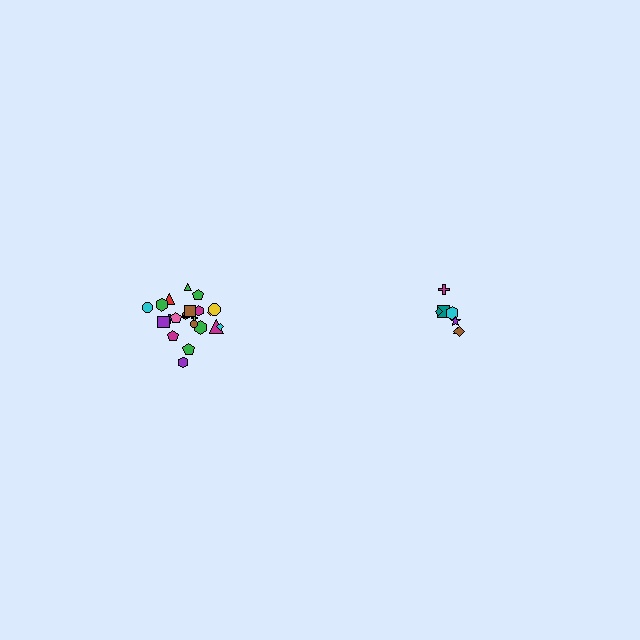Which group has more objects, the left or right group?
The left group.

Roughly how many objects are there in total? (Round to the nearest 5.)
Roughly 30 objects in total.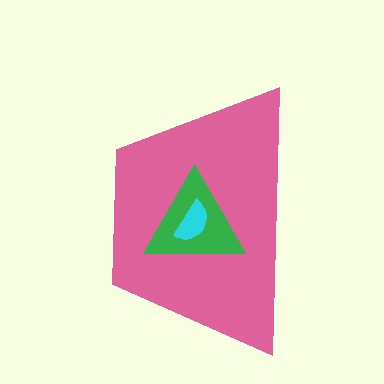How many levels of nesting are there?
3.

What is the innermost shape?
The cyan semicircle.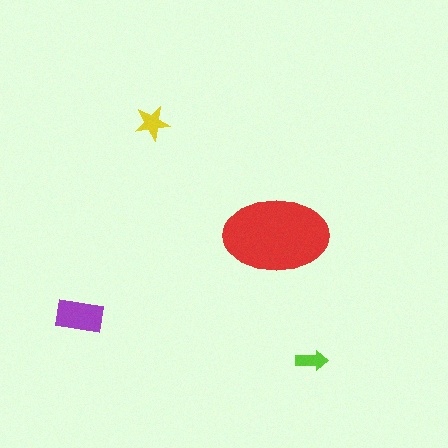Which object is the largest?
The red ellipse.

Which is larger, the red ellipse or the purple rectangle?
The red ellipse.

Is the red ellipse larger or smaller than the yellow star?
Larger.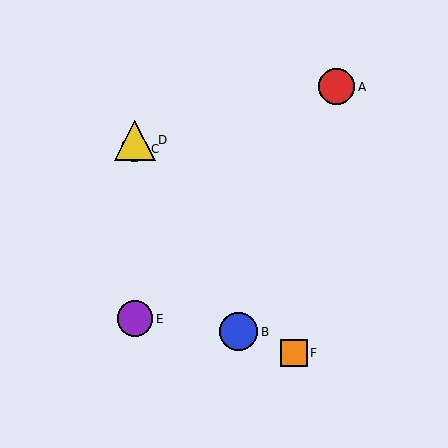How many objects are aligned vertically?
3 objects (C, D, E) are aligned vertically.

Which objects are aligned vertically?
Objects C, D, E are aligned vertically.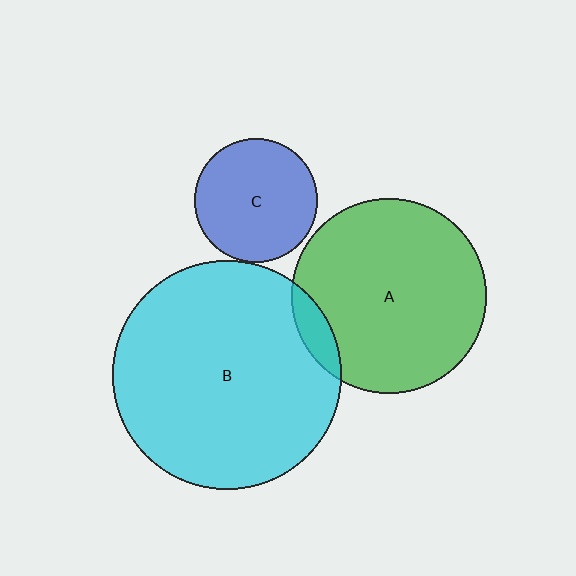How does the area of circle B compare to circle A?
Approximately 1.4 times.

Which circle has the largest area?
Circle B (cyan).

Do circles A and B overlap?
Yes.